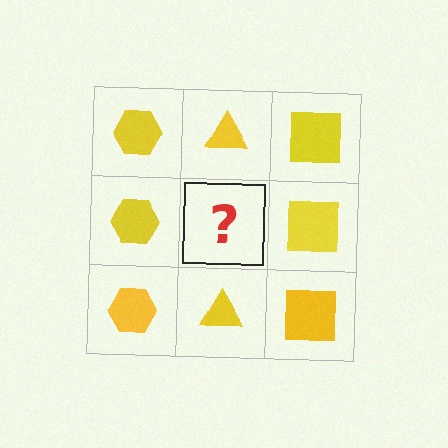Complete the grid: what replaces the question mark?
The question mark should be replaced with a yellow triangle.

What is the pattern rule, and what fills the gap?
The rule is that each column has a consistent shape. The gap should be filled with a yellow triangle.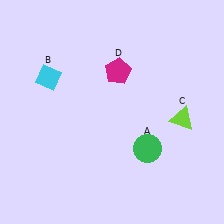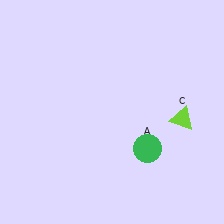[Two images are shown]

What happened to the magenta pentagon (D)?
The magenta pentagon (D) was removed in Image 2. It was in the top-right area of Image 1.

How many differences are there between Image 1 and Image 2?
There are 2 differences between the two images.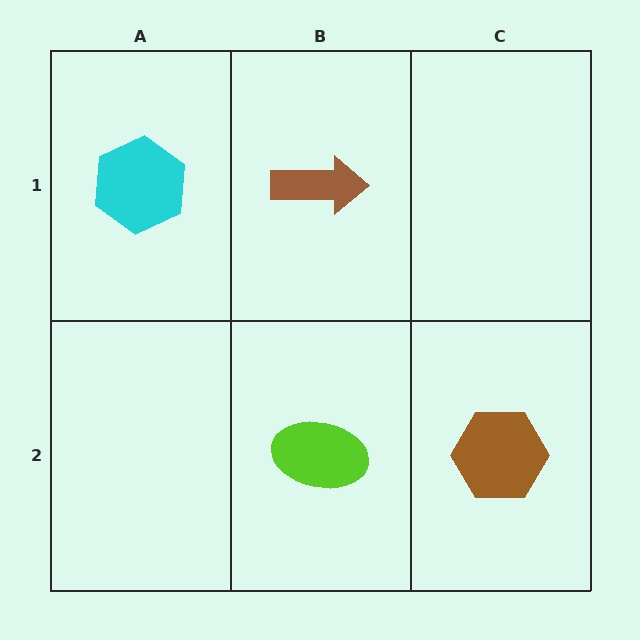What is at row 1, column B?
A brown arrow.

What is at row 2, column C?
A brown hexagon.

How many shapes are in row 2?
2 shapes.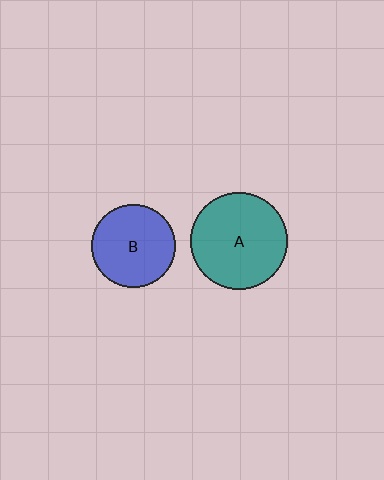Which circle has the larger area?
Circle A (teal).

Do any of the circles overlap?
No, none of the circles overlap.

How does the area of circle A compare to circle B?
Approximately 1.3 times.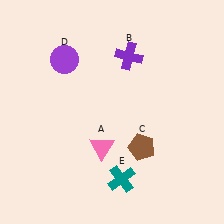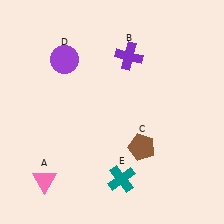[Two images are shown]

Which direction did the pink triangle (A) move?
The pink triangle (A) moved left.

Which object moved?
The pink triangle (A) moved left.